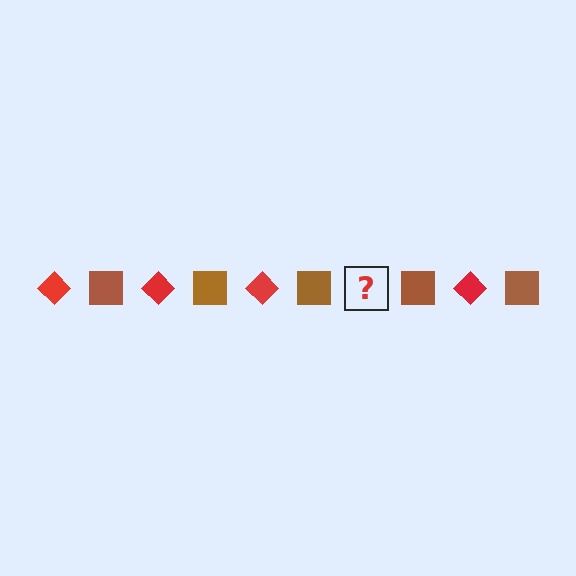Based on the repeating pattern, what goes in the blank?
The blank should be a red diamond.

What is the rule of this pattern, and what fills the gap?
The rule is that the pattern alternates between red diamond and brown square. The gap should be filled with a red diamond.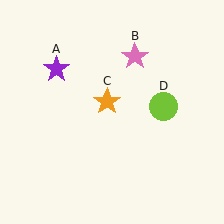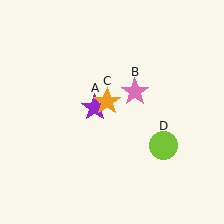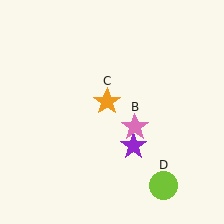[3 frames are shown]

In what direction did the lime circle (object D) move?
The lime circle (object D) moved down.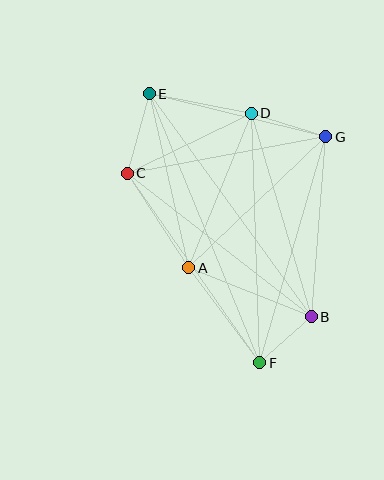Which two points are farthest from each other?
Points E and F are farthest from each other.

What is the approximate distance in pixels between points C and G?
The distance between C and G is approximately 202 pixels.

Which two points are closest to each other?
Points B and F are closest to each other.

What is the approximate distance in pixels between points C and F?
The distance between C and F is approximately 231 pixels.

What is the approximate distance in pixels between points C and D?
The distance between C and D is approximately 137 pixels.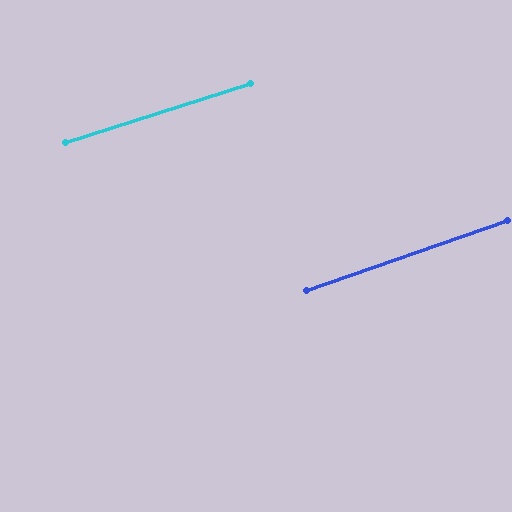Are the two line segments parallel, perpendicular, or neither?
Parallel — their directions differ by only 1.3°.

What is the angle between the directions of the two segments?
Approximately 1 degree.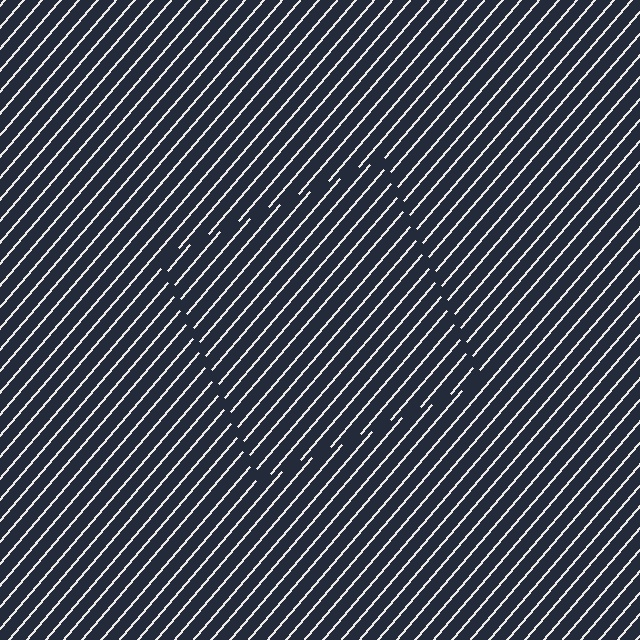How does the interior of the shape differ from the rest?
The interior of the shape contains the same grating, shifted by half a period — the contour is defined by the phase discontinuity where line-ends from the inner and outer gratings abut.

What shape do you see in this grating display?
An illusory square. The interior of the shape contains the same grating, shifted by half a period — the contour is defined by the phase discontinuity where line-ends from the inner and outer gratings abut.